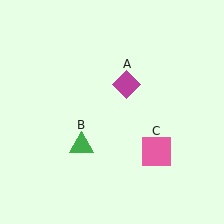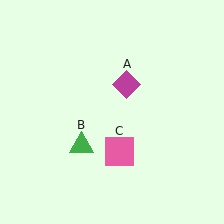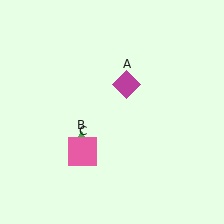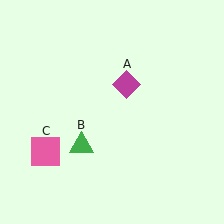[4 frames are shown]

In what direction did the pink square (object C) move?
The pink square (object C) moved left.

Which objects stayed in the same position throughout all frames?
Magenta diamond (object A) and green triangle (object B) remained stationary.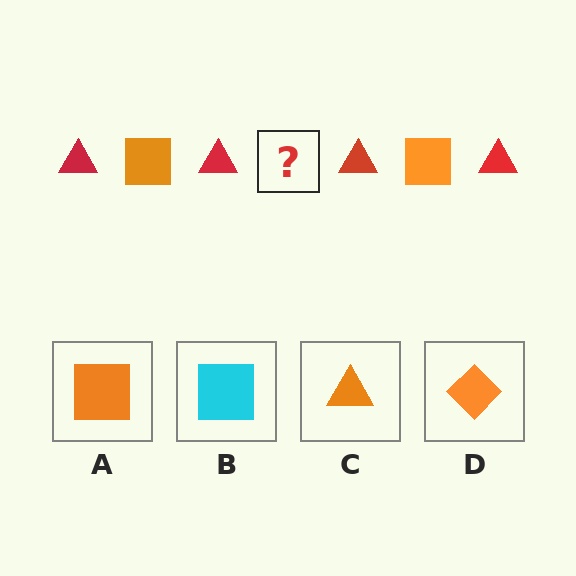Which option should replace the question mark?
Option A.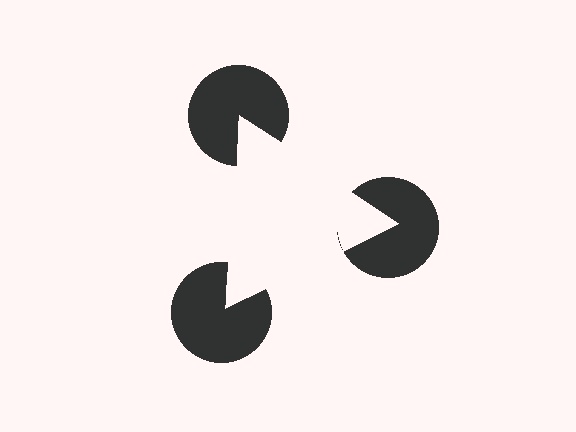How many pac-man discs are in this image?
There are 3 — one at each vertex of the illusory triangle.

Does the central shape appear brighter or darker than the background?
It typically appears slightly brighter than the background, even though no actual brightness change is drawn.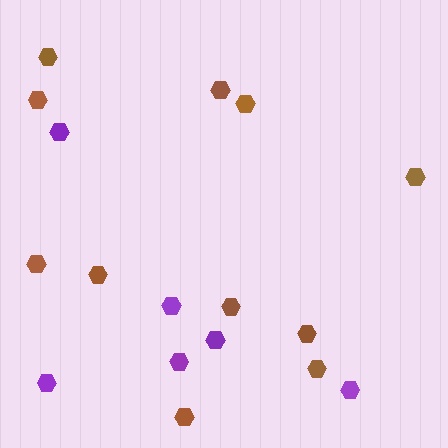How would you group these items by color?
There are 2 groups: one group of brown hexagons (11) and one group of purple hexagons (6).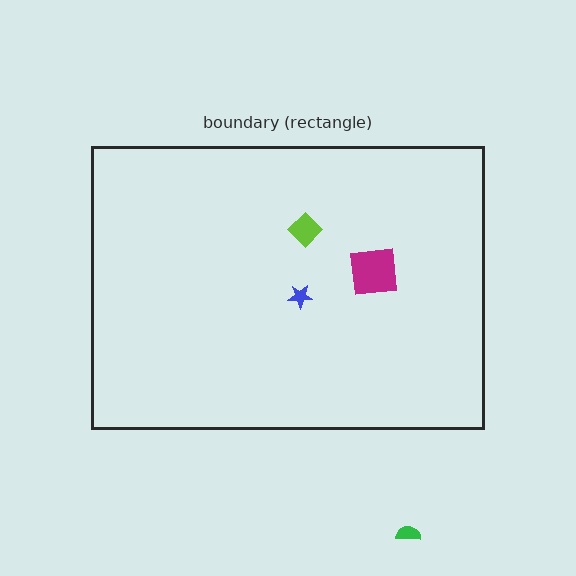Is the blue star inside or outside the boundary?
Inside.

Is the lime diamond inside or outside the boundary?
Inside.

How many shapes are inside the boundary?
3 inside, 1 outside.